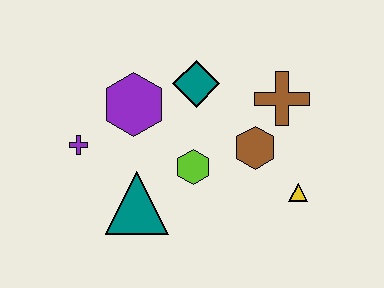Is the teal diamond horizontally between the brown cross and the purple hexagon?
Yes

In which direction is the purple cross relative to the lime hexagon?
The purple cross is to the left of the lime hexagon.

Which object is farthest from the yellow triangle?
The purple cross is farthest from the yellow triangle.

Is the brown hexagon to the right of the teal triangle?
Yes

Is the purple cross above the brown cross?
No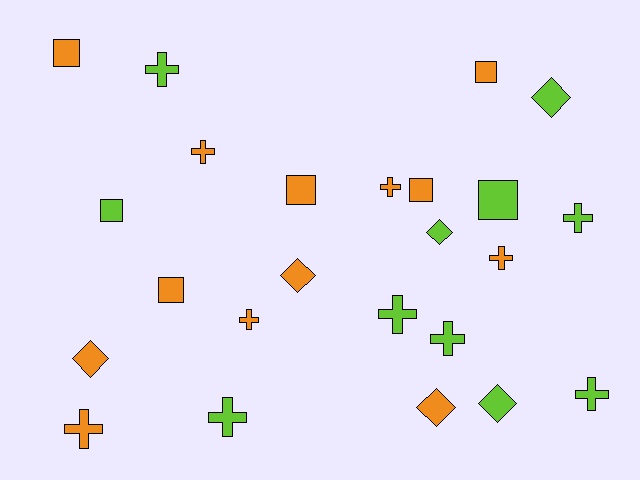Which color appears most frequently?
Orange, with 13 objects.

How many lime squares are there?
There are 2 lime squares.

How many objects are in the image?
There are 24 objects.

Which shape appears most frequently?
Cross, with 11 objects.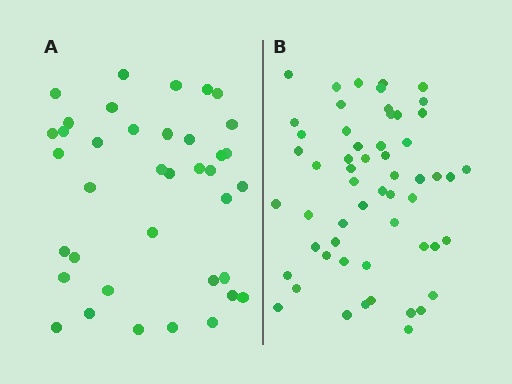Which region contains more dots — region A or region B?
Region B (the right region) has more dots.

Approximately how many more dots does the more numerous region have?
Region B has approximately 20 more dots than region A.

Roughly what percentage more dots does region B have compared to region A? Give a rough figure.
About 45% more.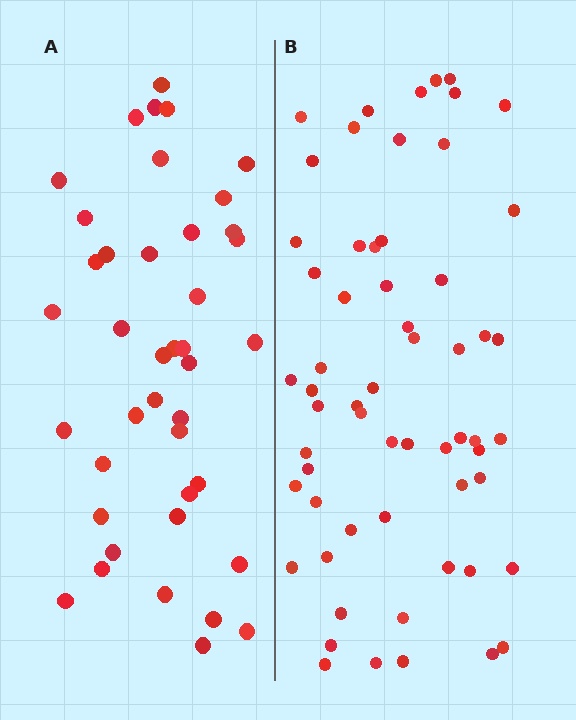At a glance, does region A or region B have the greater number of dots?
Region B (the right region) has more dots.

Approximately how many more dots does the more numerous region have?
Region B has approximately 20 more dots than region A.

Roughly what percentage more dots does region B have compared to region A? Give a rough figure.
About 45% more.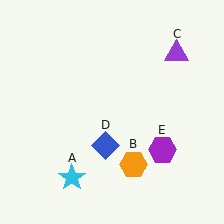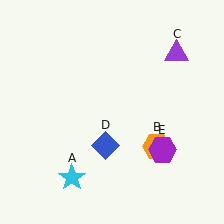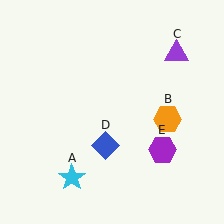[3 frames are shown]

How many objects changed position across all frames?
1 object changed position: orange hexagon (object B).